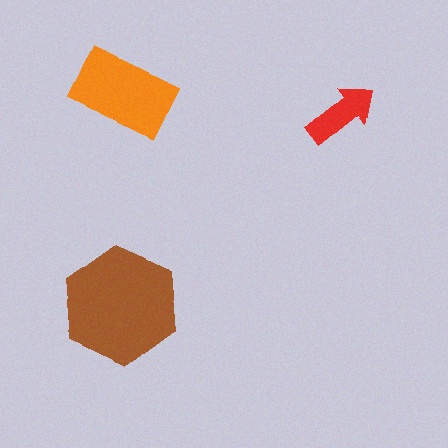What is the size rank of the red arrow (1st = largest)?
3rd.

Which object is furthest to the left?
The orange rectangle is leftmost.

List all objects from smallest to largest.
The red arrow, the orange rectangle, the brown hexagon.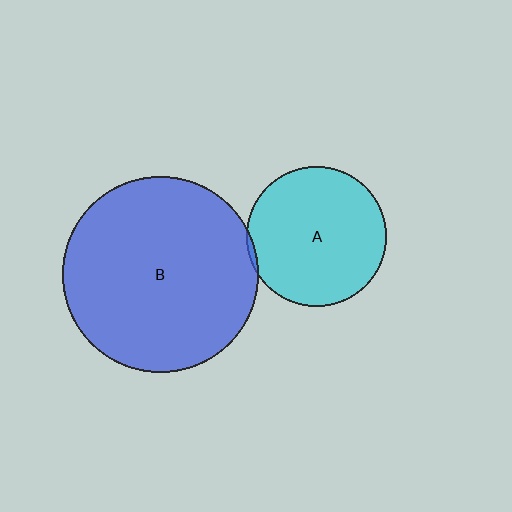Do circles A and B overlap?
Yes.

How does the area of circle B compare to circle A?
Approximately 2.0 times.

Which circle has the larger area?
Circle B (blue).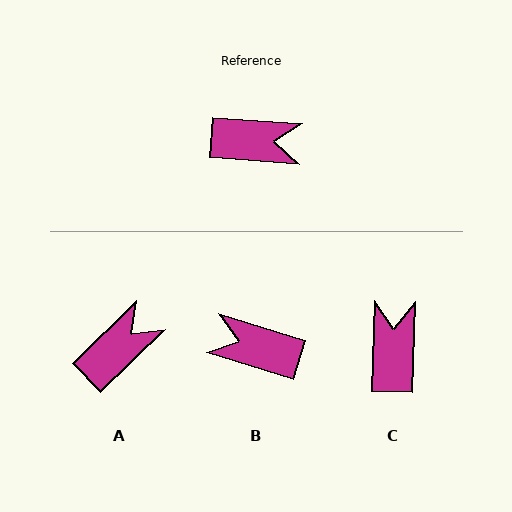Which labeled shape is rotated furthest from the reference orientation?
B, about 167 degrees away.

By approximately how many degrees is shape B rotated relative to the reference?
Approximately 167 degrees counter-clockwise.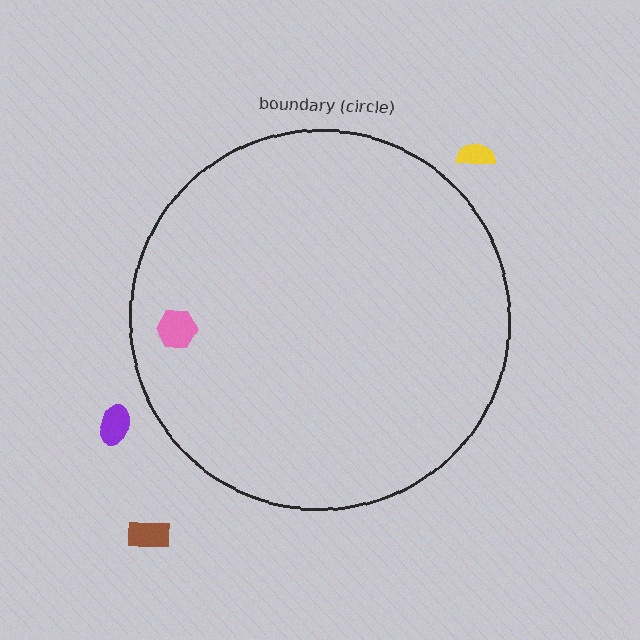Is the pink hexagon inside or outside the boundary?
Inside.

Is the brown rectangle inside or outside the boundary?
Outside.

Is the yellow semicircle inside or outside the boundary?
Outside.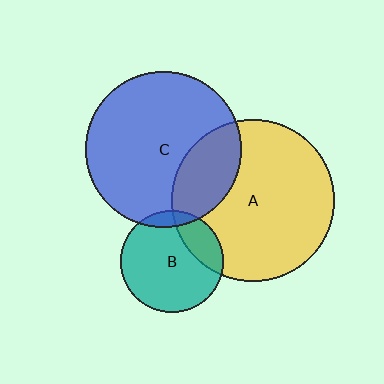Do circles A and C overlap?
Yes.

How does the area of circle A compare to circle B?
Approximately 2.5 times.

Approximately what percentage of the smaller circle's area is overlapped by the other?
Approximately 25%.